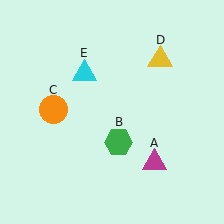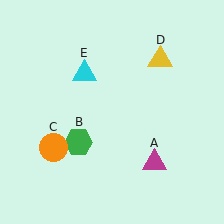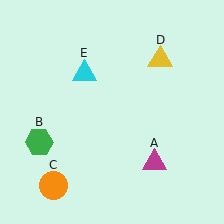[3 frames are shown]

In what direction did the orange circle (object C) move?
The orange circle (object C) moved down.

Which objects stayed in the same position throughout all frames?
Magenta triangle (object A) and yellow triangle (object D) and cyan triangle (object E) remained stationary.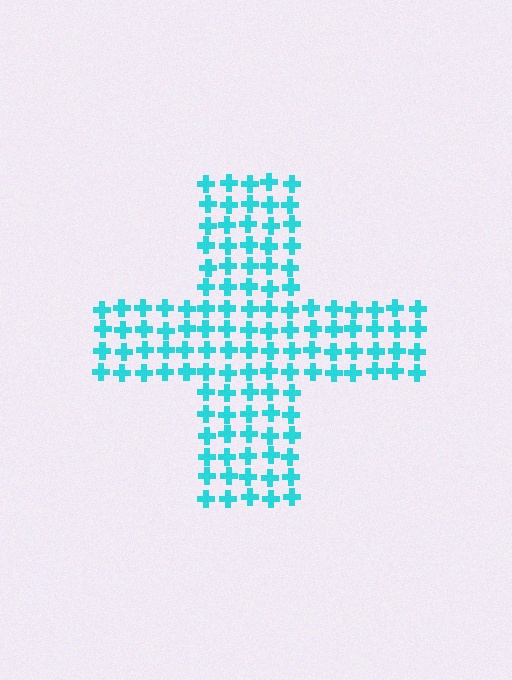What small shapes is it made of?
It is made of small crosses.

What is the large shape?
The large shape is a cross.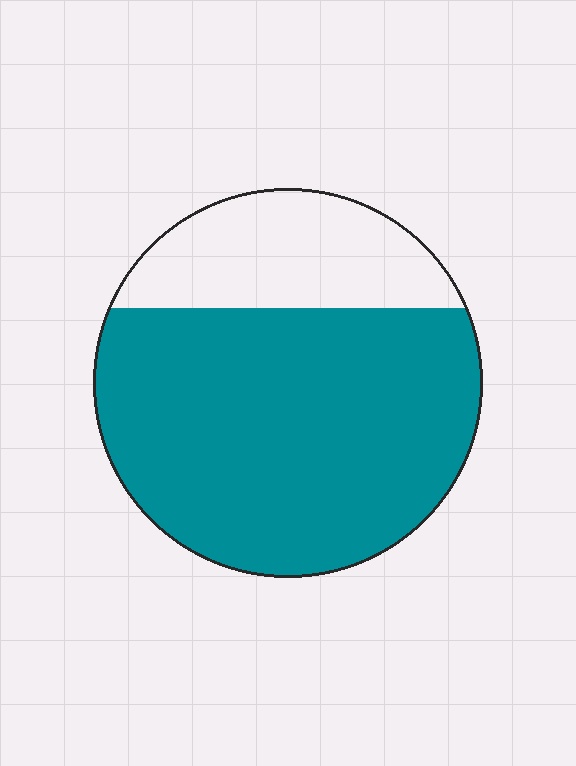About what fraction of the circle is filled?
About three quarters (3/4).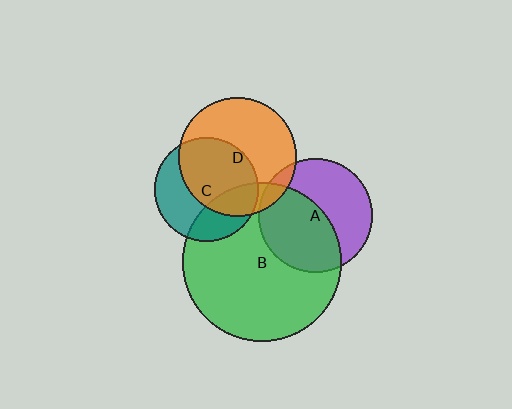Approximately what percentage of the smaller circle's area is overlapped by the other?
Approximately 55%.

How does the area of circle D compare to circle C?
Approximately 1.3 times.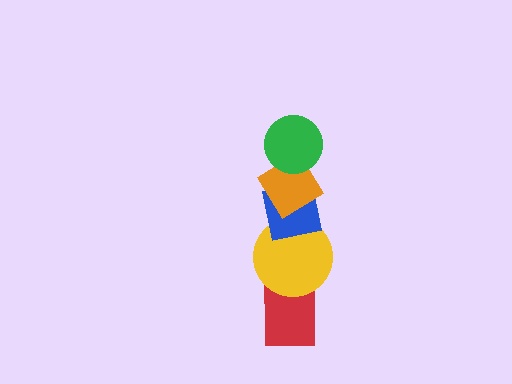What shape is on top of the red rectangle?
The yellow circle is on top of the red rectangle.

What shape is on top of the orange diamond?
The green circle is on top of the orange diamond.